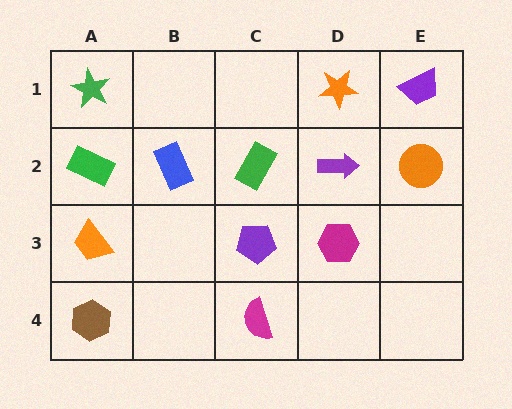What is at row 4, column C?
A magenta semicircle.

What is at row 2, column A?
A green rectangle.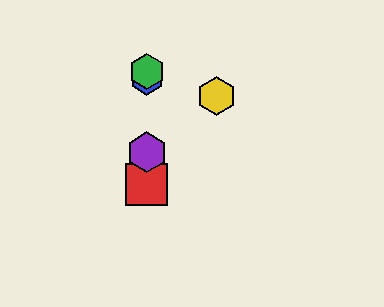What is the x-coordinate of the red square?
The red square is at x≈147.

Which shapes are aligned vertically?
The red square, the blue hexagon, the green hexagon, the purple hexagon are aligned vertically.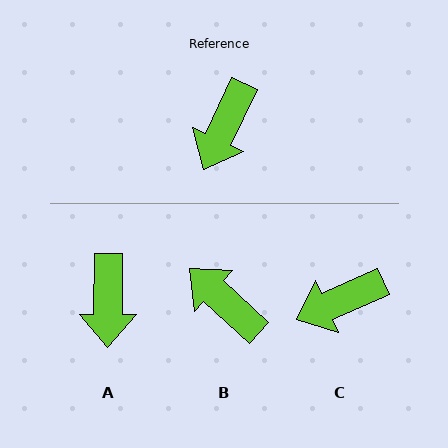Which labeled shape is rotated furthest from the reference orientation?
B, about 107 degrees away.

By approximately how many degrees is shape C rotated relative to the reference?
Approximately 41 degrees clockwise.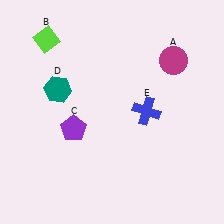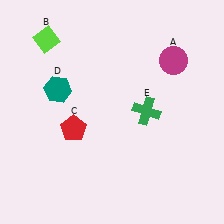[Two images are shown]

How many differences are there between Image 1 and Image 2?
There are 2 differences between the two images.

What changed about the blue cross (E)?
In Image 1, E is blue. In Image 2, it changed to green.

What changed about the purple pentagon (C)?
In Image 1, C is purple. In Image 2, it changed to red.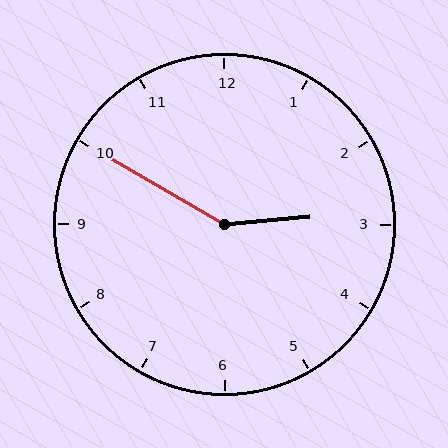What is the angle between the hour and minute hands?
Approximately 145 degrees.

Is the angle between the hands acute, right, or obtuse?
It is obtuse.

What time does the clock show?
2:50.